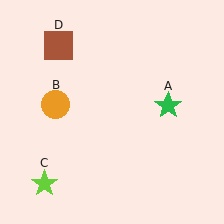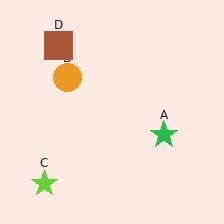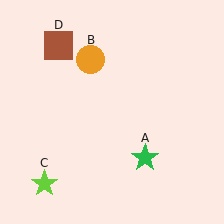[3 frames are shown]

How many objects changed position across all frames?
2 objects changed position: green star (object A), orange circle (object B).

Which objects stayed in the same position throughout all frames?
Lime star (object C) and brown square (object D) remained stationary.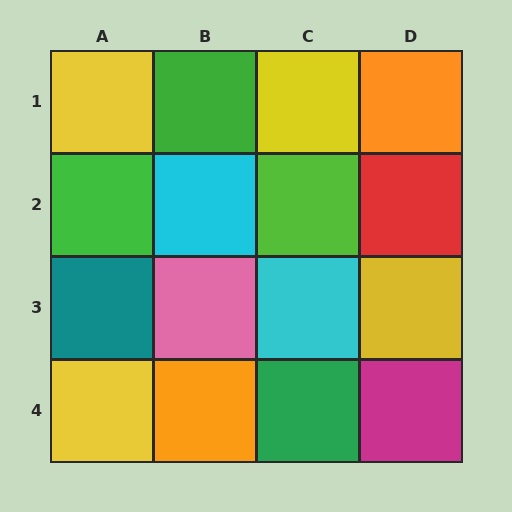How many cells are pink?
1 cell is pink.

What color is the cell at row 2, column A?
Green.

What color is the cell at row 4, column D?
Magenta.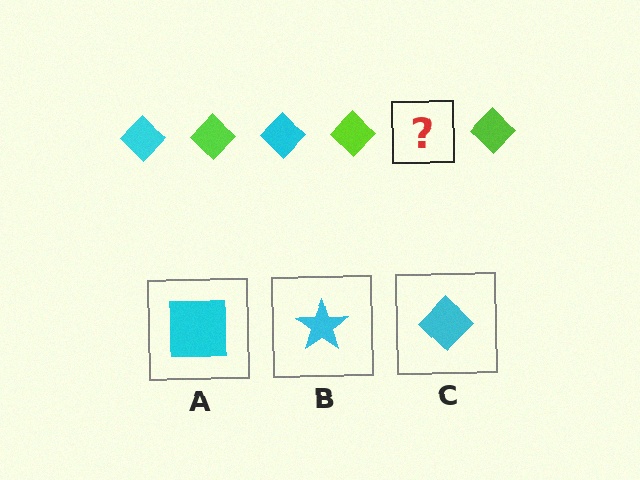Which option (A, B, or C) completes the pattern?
C.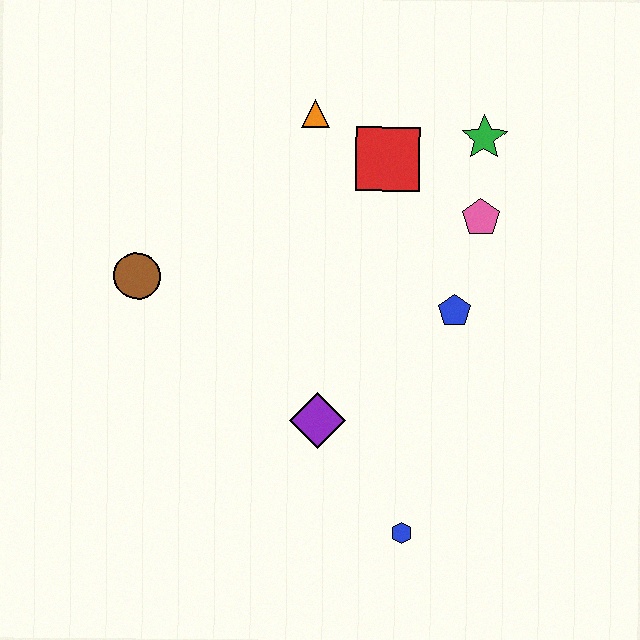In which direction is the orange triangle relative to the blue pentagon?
The orange triangle is above the blue pentagon.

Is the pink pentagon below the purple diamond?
No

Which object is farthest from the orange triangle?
The blue hexagon is farthest from the orange triangle.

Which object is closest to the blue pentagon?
The pink pentagon is closest to the blue pentagon.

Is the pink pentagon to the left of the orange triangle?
No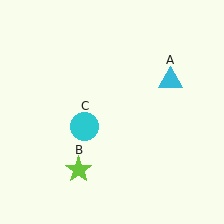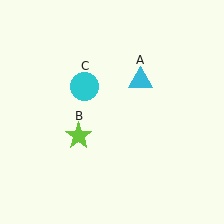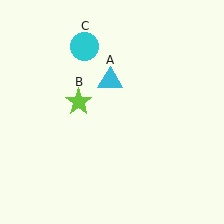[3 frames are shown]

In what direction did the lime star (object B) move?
The lime star (object B) moved up.